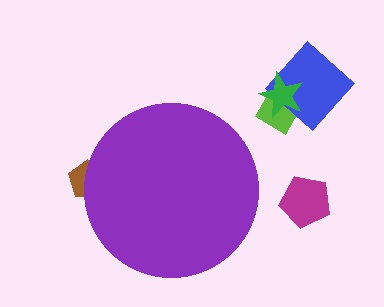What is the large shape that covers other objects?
A purple circle.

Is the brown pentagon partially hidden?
Yes, the brown pentagon is partially hidden behind the purple circle.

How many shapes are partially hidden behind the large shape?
1 shape is partially hidden.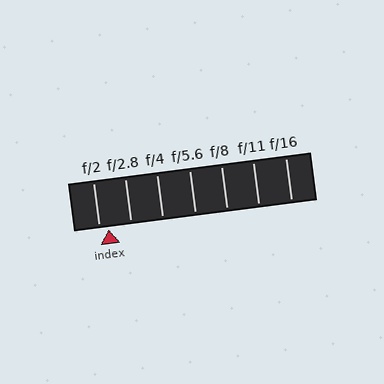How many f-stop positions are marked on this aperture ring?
There are 7 f-stop positions marked.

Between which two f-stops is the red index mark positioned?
The index mark is between f/2 and f/2.8.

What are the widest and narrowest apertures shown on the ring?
The widest aperture shown is f/2 and the narrowest is f/16.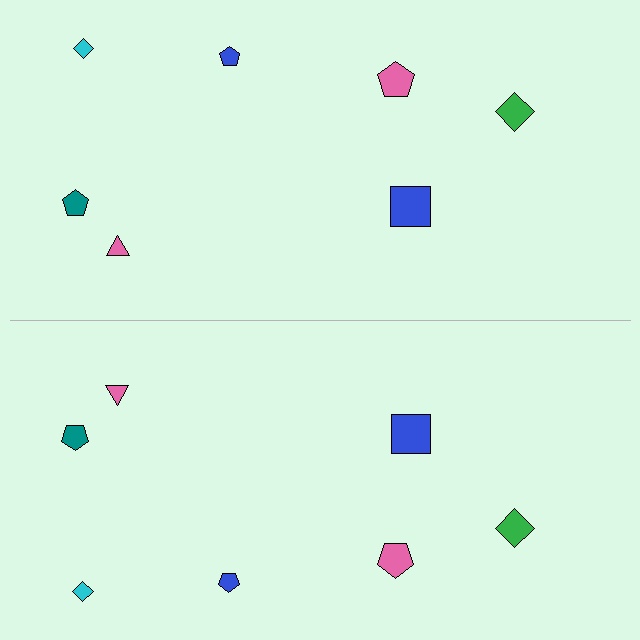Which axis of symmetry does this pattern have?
The pattern has a horizontal axis of symmetry running through the center of the image.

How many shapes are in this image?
There are 14 shapes in this image.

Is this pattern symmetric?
Yes, this pattern has bilateral (reflection) symmetry.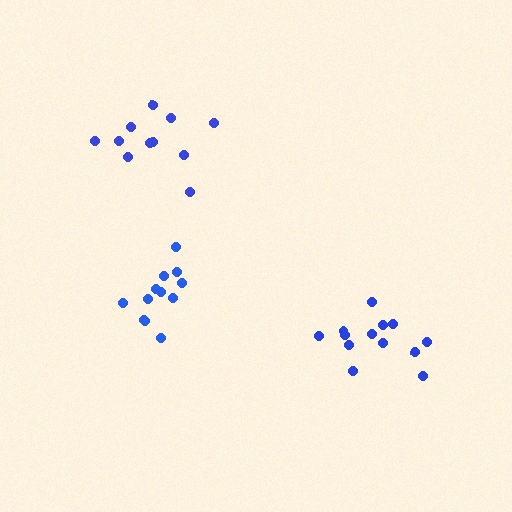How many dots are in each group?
Group 1: 11 dots, Group 2: 13 dots, Group 3: 12 dots (36 total).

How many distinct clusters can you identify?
There are 3 distinct clusters.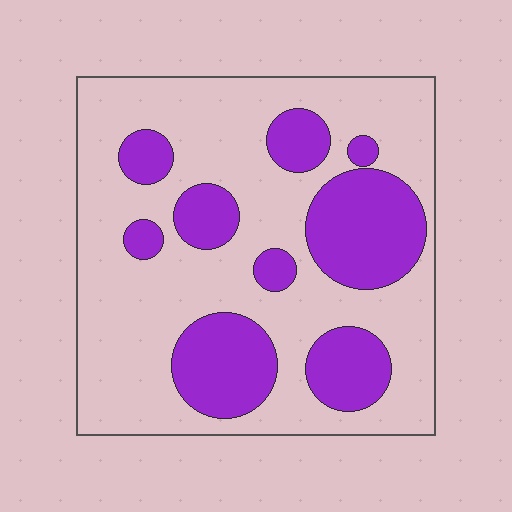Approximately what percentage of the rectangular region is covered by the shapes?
Approximately 30%.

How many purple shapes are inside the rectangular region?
9.